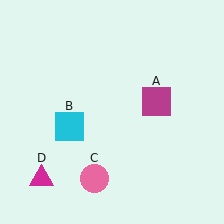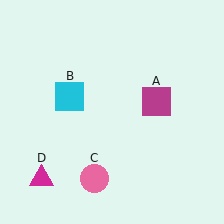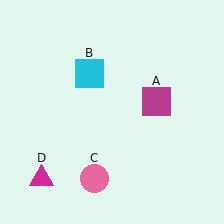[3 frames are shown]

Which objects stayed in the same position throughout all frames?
Magenta square (object A) and pink circle (object C) and magenta triangle (object D) remained stationary.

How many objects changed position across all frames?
1 object changed position: cyan square (object B).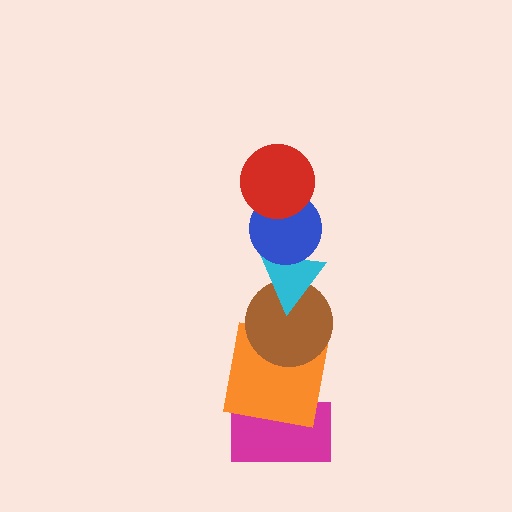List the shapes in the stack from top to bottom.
From top to bottom: the red circle, the blue circle, the cyan triangle, the brown circle, the orange square, the magenta rectangle.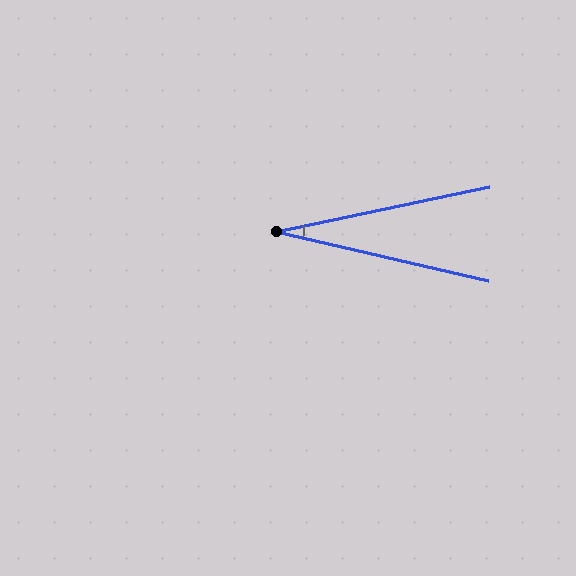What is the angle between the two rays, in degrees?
Approximately 25 degrees.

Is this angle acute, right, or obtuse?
It is acute.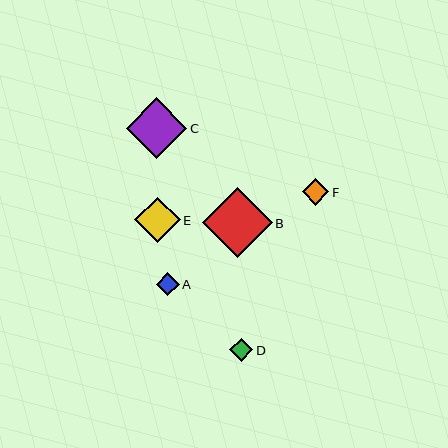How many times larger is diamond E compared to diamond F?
Diamond E is approximately 1.7 times the size of diamond F.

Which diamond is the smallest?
Diamond A is the smallest with a size of approximately 23 pixels.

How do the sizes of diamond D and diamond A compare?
Diamond D and diamond A are approximately the same size.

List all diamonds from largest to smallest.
From largest to smallest: B, C, E, F, D, A.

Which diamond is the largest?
Diamond B is the largest with a size of approximately 69 pixels.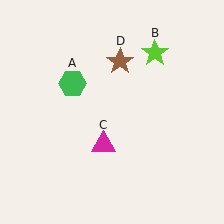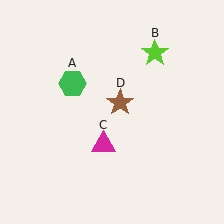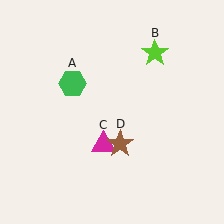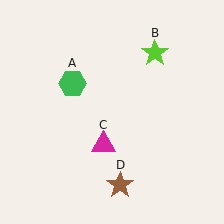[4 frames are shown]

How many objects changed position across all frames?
1 object changed position: brown star (object D).